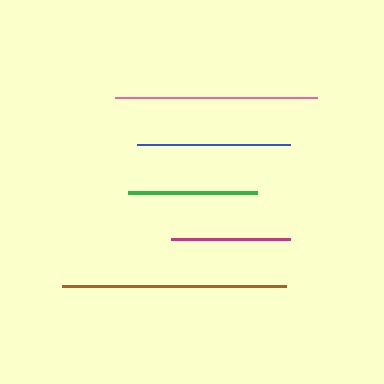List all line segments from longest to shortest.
From longest to shortest: brown, pink, blue, green, magenta.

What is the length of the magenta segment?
The magenta segment is approximately 119 pixels long.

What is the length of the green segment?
The green segment is approximately 129 pixels long.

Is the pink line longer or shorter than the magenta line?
The pink line is longer than the magenta line.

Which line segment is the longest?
The brown line is the longest at approximately 224 pixels.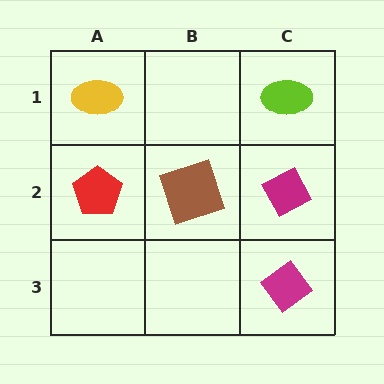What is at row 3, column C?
A magenta diamond.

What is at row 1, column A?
A yellow ellipse.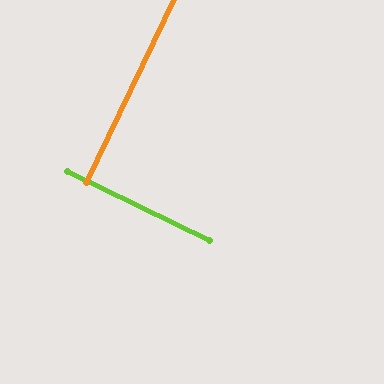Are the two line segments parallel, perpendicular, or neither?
Perpendicular — they meet at approximately 90°.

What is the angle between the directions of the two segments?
Approximately 90 degrees.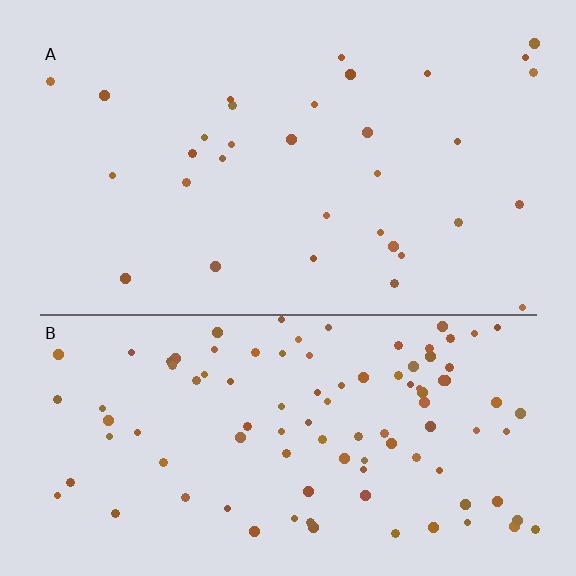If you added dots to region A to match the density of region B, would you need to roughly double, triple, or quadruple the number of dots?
Approximately triple.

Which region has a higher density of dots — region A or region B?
B (the bottom).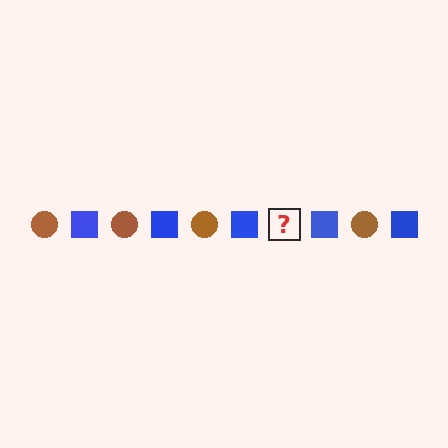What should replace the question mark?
The question mark should be replaced with a brown circle.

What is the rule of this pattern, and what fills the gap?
The rule is that the pattern alternates between brown circle and blue square. The gap should be filled with a brown circle.